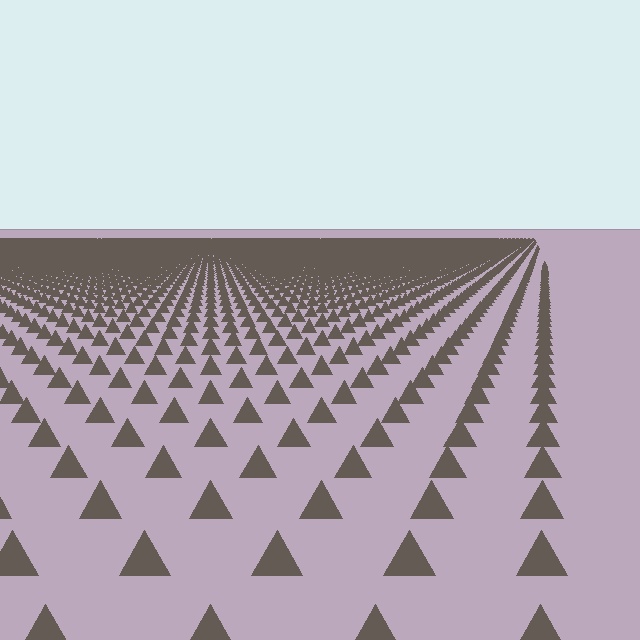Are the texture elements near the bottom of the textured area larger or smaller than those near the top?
Larger. Near the bottom, elements are closer to the viewer and appear at a bigger on-screen size.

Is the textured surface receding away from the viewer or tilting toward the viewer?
The surface is receding away from the viewer. Texture elements get smaller and denser toward the top.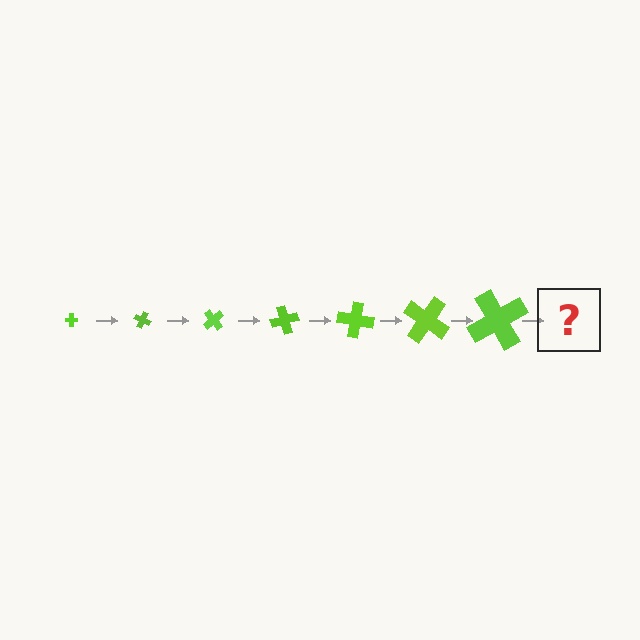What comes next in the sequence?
The next element should be a cross, larger than the previous one and rotated 175 degrees from the start.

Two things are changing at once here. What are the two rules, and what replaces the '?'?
The two rules are that the cross grows larger each step and it rotates 25 degrees each step. The '?' should be a cross, larger than the previous one and rotated 175 degrees from the start.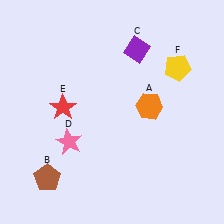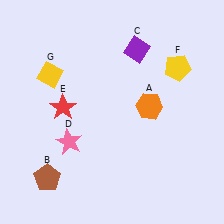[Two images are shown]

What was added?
A yellow diamond (G) was added in Image 2.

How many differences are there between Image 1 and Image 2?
There is 1 difference between the two images.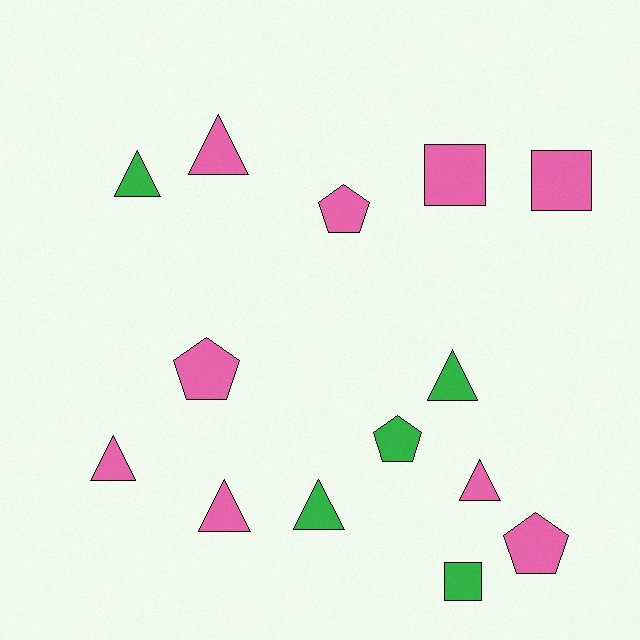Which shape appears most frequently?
Triangle, with 7 objects.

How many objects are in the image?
There are 14 objects.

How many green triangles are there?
There are 3 green triangles.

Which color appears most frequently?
Pink, with 9 objects.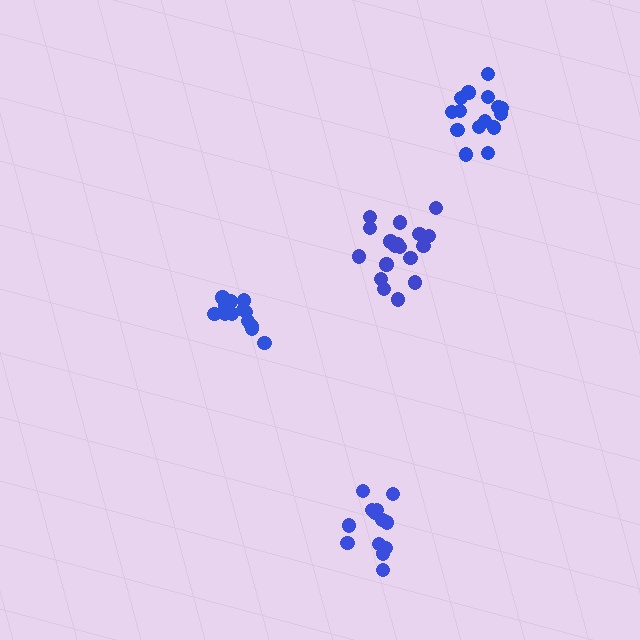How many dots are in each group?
Group 1: 15 dots, Group 2: 13 dots, Group 3: 13 dots, Group 4: 18 dots (59 total).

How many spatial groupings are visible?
There are 4 spatial groupings.